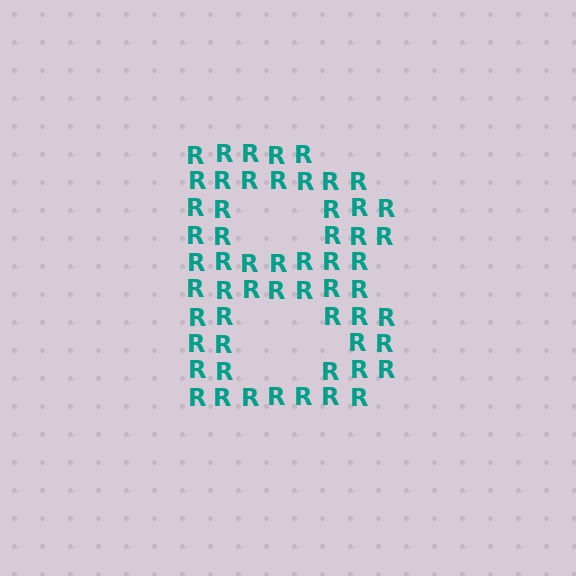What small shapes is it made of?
It is made of small letter R's.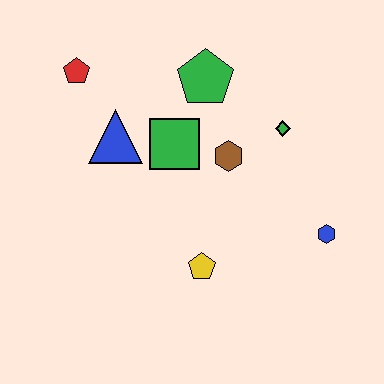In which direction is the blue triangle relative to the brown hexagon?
The blue triangle is to the left of the brown hexagon.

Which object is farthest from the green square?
The blue hexagon is farthest from the green square.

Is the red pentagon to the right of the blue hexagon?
No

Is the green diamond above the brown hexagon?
Yes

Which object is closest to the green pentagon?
The green square is closest to the green pentagon.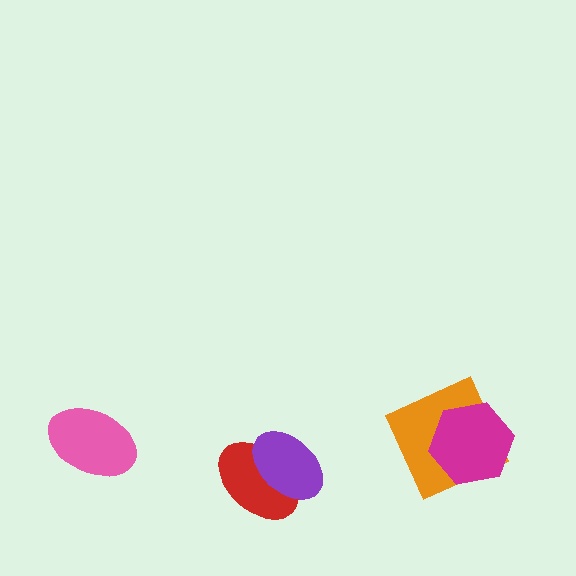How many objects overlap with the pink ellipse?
0 objects overlap with the pink ellipse.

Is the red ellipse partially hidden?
Yes, it is partially covered by another shape.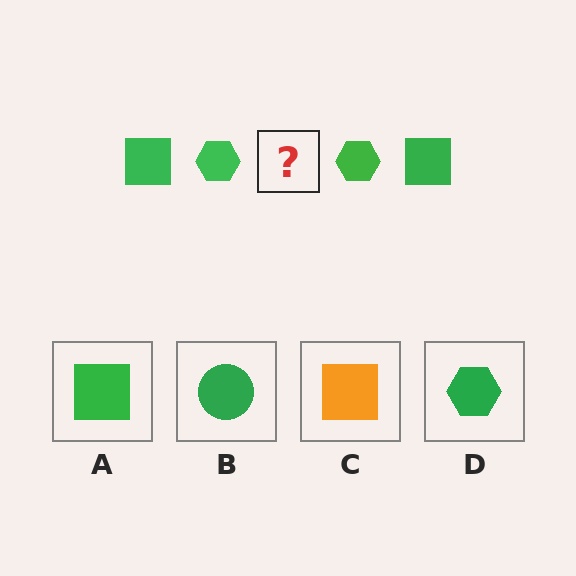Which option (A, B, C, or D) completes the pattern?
A.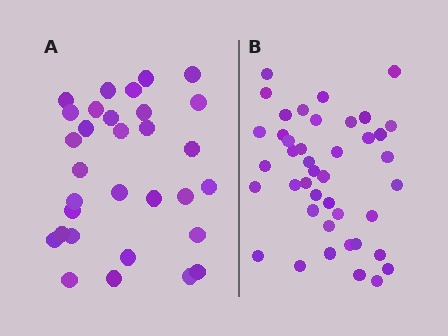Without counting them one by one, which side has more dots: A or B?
Region B (the right region) has more dots.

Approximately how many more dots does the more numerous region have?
Region B has roughly 12 or so more dots than region A.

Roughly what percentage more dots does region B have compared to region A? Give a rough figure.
About 35% more.